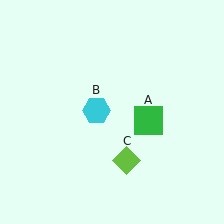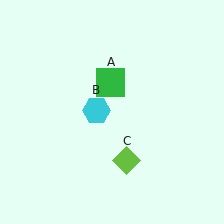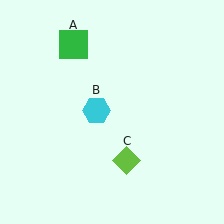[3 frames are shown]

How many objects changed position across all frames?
1 object changed position: green square (object A).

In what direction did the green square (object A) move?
The green square (object A) moved up and to the left.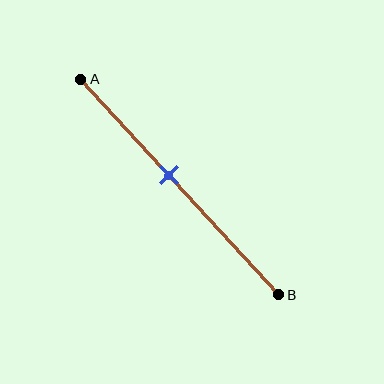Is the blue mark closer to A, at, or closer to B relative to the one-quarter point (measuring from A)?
The blue mark is closer to point B than the one-quarter point of segment AB.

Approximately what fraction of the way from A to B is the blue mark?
The blue mark is approximately 45% of the way from A to B.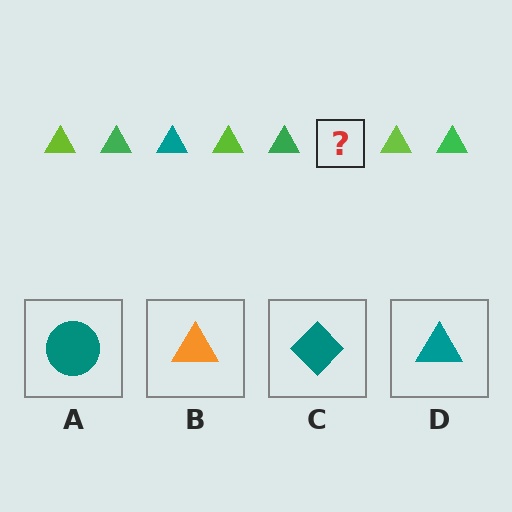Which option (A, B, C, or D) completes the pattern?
D.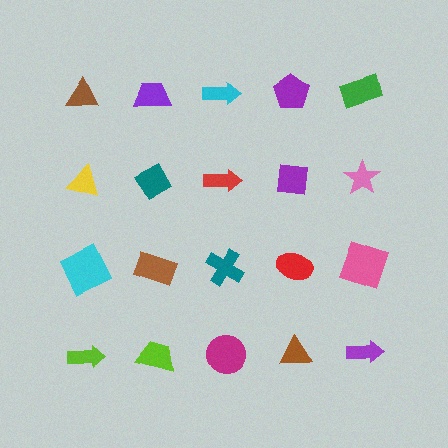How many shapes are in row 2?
5 shapes.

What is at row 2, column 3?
A red arrow.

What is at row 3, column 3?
A teal cross.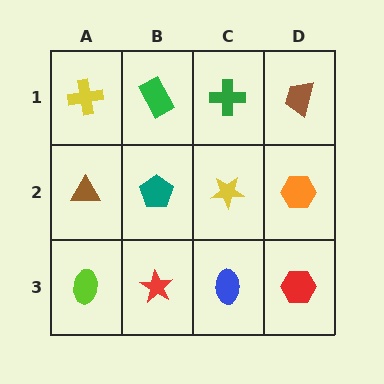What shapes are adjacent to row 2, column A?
A yellow cross (row 1, column A), a lime ellipse (row 3, column A), a teal pentagon (row 2, column B).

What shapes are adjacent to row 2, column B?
A green rectangle (row 1, column B), a red star (row 3, column B), a brown triangle (row 2, column A), a yellow star (row 2, column C).